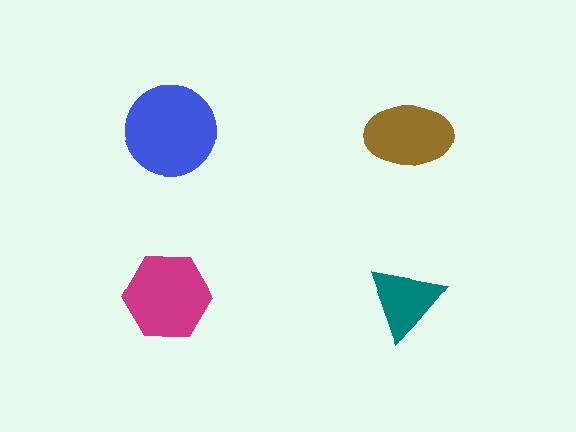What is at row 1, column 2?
A brown ellipse.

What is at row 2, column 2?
A teal triangle.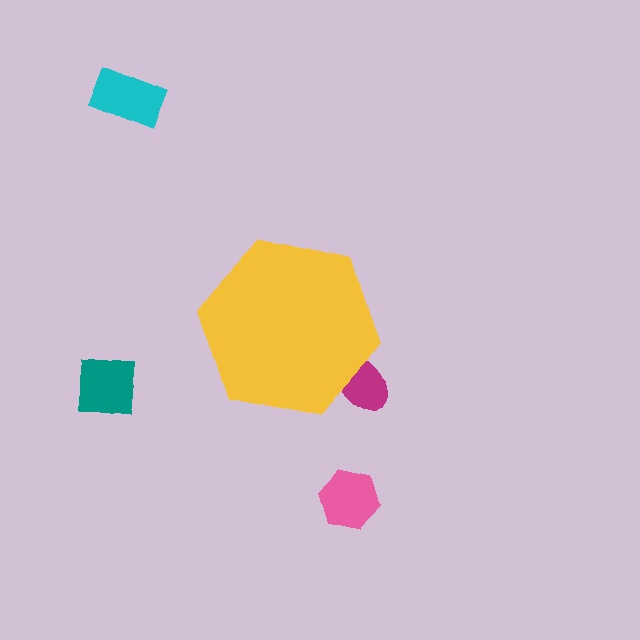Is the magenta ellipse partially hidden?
Yes, the magenta ellipse is partially hidden behind the yellow hexagon.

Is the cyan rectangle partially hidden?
No, the cyan rectangle is fully visible.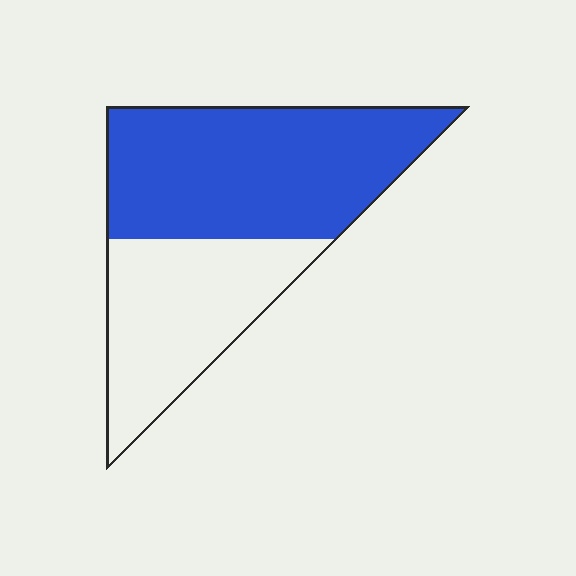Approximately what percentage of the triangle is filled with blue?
Approximately 60%.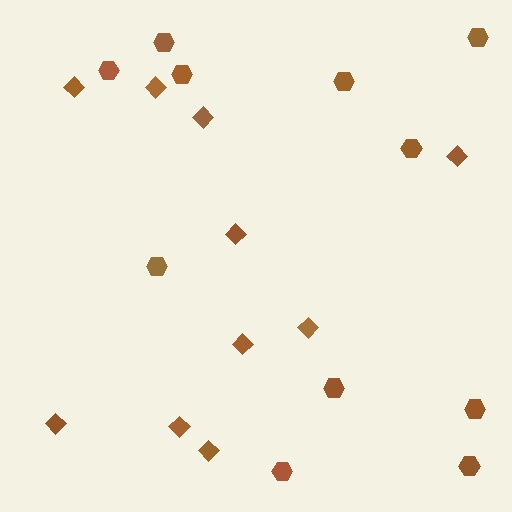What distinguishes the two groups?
There are 2 groups: one group of hexagons (11) and one group of diamonds (10).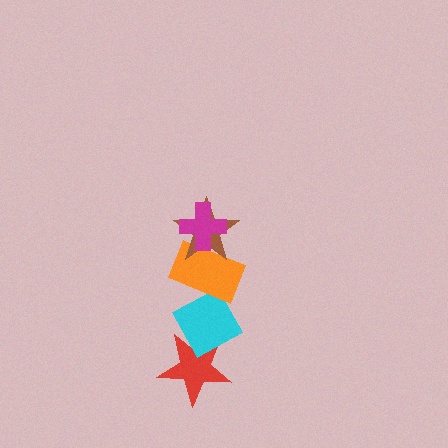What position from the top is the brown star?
The brown star is 2nd from the top.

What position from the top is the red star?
The red star is 5th from the top.